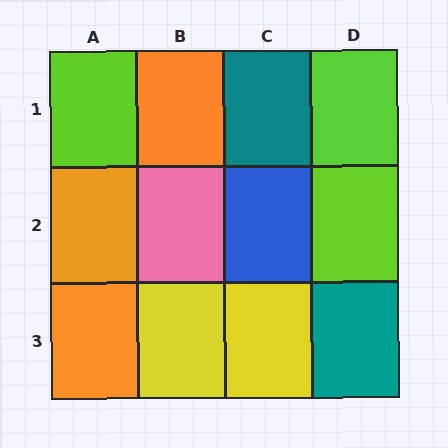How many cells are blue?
1 cell is blue.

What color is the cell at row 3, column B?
Yellow.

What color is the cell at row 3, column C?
Yellow.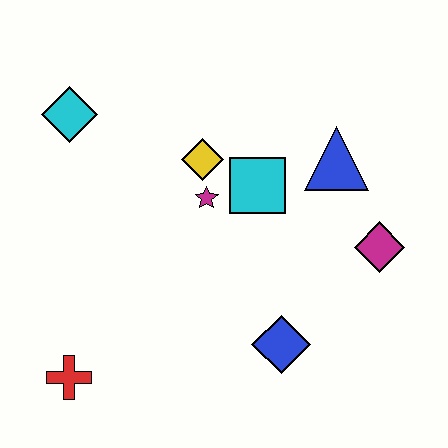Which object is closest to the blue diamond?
The magenta diamond is closest to the blue diamond.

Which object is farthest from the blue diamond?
The cyan diamond is farthest from the blue diamond.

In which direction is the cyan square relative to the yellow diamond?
The cyan square is to the right of the yellow diamond.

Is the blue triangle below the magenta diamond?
No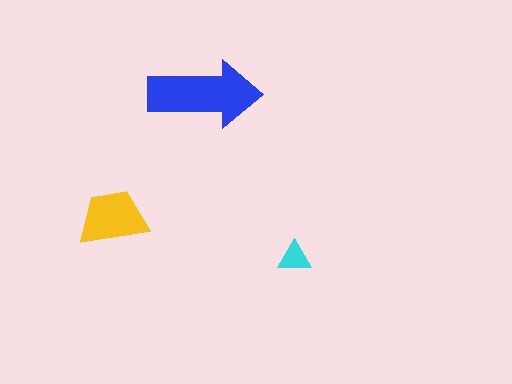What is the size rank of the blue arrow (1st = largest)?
1st.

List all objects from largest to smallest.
The blue arrow, the yellow trapezoid, the cyan triangle.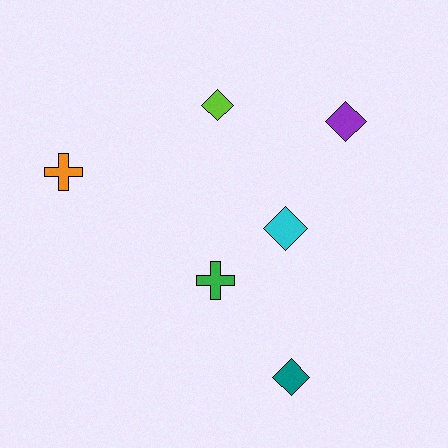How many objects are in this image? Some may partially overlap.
There are 6 objects.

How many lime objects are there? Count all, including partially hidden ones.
There is 1 lime object.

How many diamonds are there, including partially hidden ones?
There are 4 diamonds.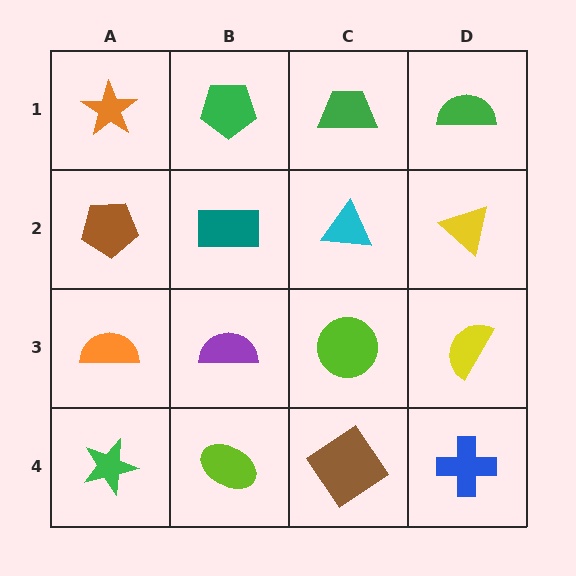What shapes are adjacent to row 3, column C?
A cyan triangle (row 2, column C), a brown diamond (row 4, column C), a purple semicircle (row 3, column B), a yellow semicircle (row 3, column D).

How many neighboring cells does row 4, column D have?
2.